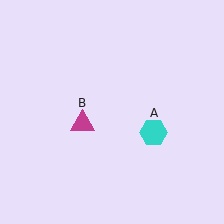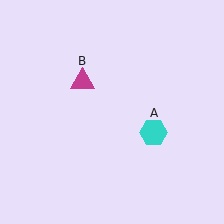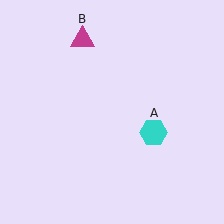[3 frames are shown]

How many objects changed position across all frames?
1 object changed position: magenta triangle (object B).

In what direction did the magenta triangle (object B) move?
The magenta triangle (object B) moved up.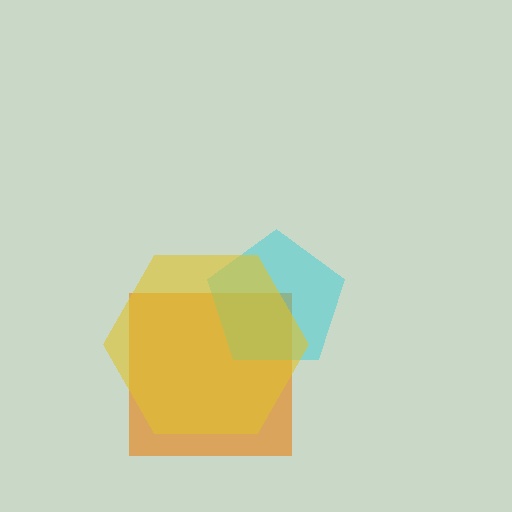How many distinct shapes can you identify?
There are 3 distinct shapes: an orange square, a cyan pentagon, a yellow hexagon.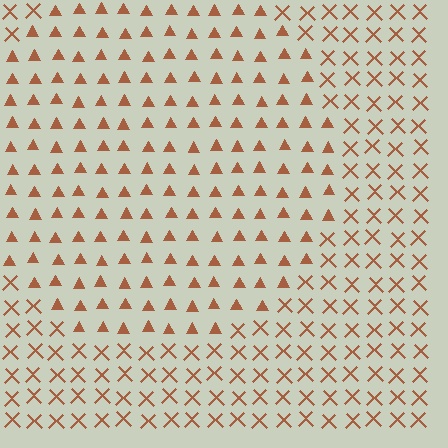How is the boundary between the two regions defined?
The boundary is defined by a change in element shape: triangles inside vs. X marks outside. All elements share the same color and spacing.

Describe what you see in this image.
The image is filled with small brown elements arranged in a uniform grid. A circle-shaped region contains triangles, while the surrounding area contains X marks. The boundary is defined purely by the change in element shape.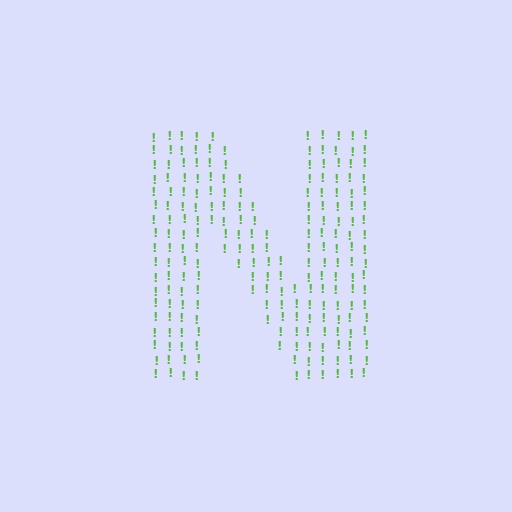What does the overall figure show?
The overall figure shows the letter N.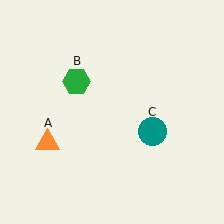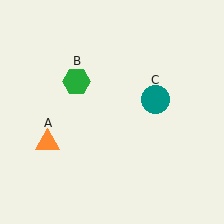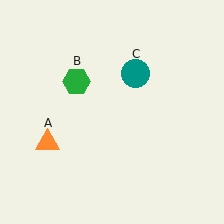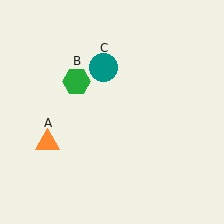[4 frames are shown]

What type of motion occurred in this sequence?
The teal circle (object C) rotated counterclockwise around the center of the scene.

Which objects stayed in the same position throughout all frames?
Orange triangle (object A) and green hexagon (object B) remained stationary.